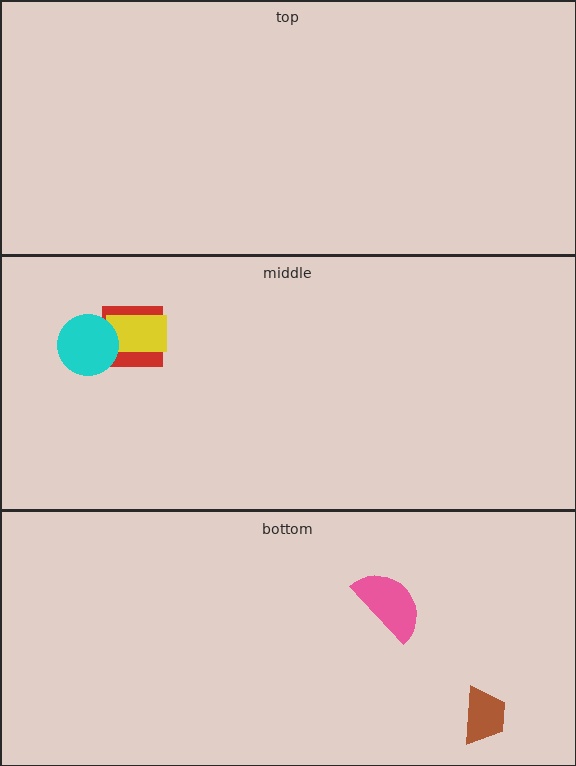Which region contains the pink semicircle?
The bottom region.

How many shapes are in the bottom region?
2.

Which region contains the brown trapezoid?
The bottom region.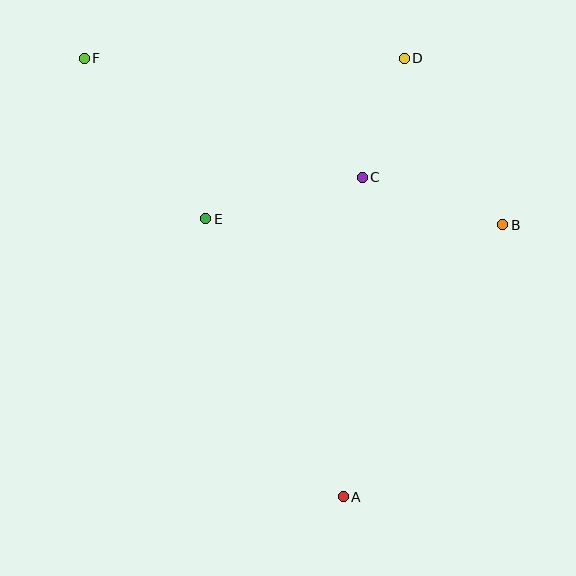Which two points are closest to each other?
Points C and D are closest to each other.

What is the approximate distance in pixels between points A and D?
The distance between A and D is approximately 443 pixels.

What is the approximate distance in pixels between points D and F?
The distance between D and F is approximately 320 pixels.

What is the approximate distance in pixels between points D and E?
The distance between D and E is approximately 255 pixels.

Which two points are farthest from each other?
Points A and F are farthest from each other.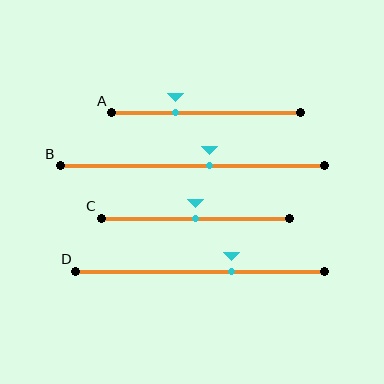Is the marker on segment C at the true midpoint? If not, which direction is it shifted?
Yes, the marker on segment C is at the true midpoint.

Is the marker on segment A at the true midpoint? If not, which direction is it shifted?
No, the marker on segment A is shifted to the left by about 16% of the segment length.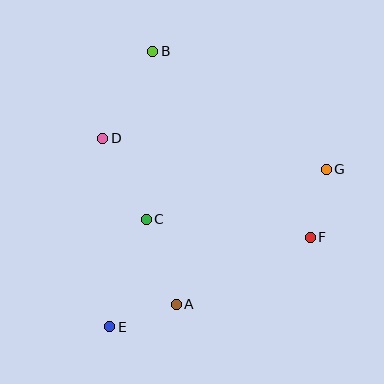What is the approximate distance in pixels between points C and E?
The distance between C and E is approximately 114 pixels.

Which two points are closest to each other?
Points F and G are closest to each other.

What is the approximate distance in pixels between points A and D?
The distance between A and D is approximately 181 pixels.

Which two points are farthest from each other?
Points B and E are farthest from each other.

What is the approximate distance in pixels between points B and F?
The distance between B and F is approximately 243 pixels.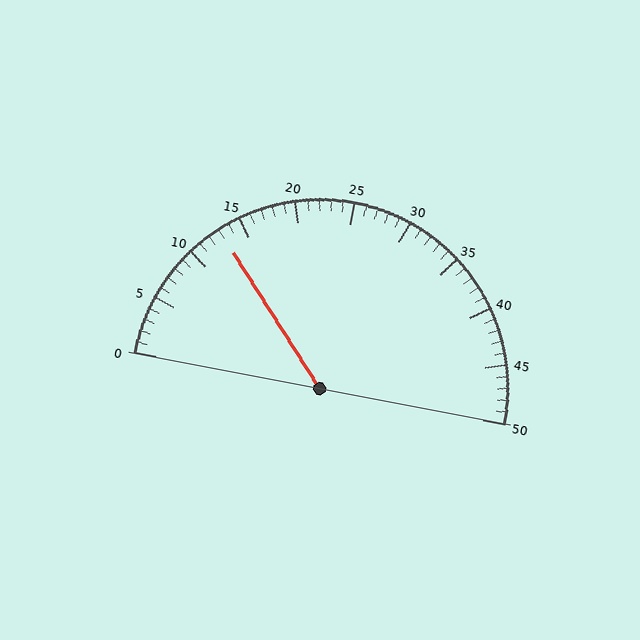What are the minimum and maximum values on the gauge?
The gauge ranges from 0 to 50.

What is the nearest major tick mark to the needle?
The nearest major tick mark is 15.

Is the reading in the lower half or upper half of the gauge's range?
The reading is in the lower half of the range (0 to 50).